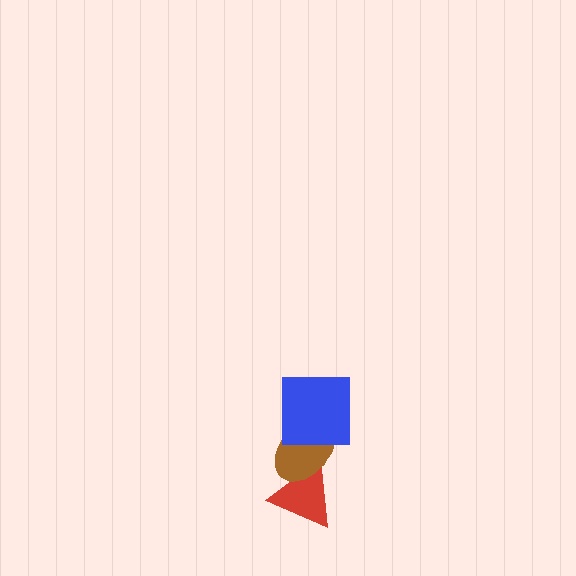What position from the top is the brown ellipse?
The brown ellipse is 2nd from the top.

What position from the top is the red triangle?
The red triangle is 3rd from the top.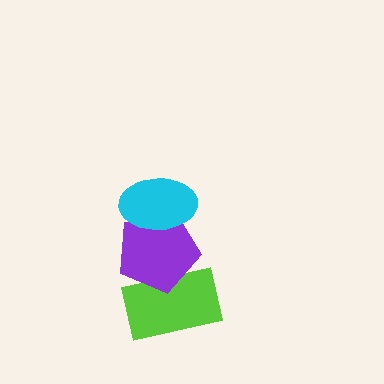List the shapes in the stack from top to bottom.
From top to bottom: the cyan ellipse, the purple pentagon, the lime rectangle.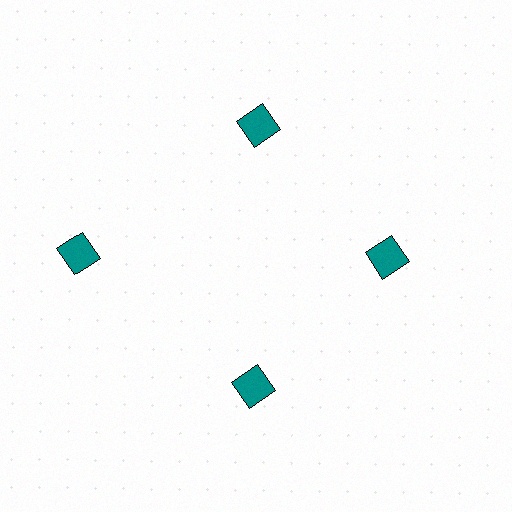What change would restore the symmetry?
The symmetry would be restored by moving it inward, back onto the ring so that all 4 diamonds sit at equal angles and equal distance from the center.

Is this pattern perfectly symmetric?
No. The 4 teal diamonds are arranged in a ring, but one element near the 9 o'clock position is pushed outward from the center, breaking the 4-fold rotational symmetry.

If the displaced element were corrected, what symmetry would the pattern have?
It would have 4-fold rotational symmetry — the pattern would map onto itself every 90 degrees.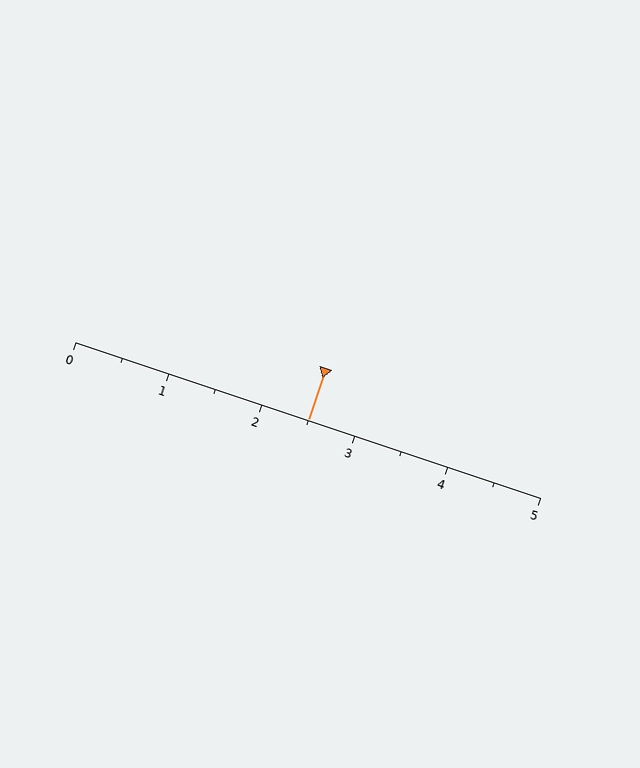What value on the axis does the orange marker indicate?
The marker indicates approximately 2.5.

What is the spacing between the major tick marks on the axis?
The major ticks are spaced 1 apart.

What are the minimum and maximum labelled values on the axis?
The axis runs from 0 to 5.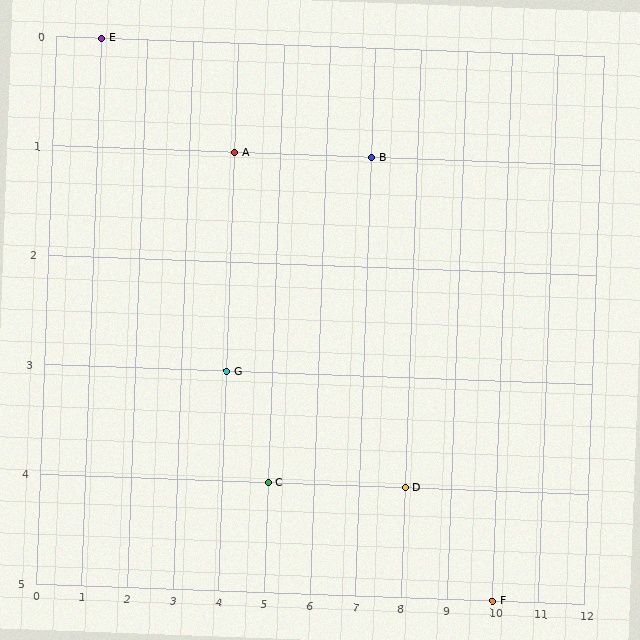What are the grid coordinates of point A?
Point A is at grid coordinates (4, 1).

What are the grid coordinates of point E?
Point E is at grid coordinates (1, 0).